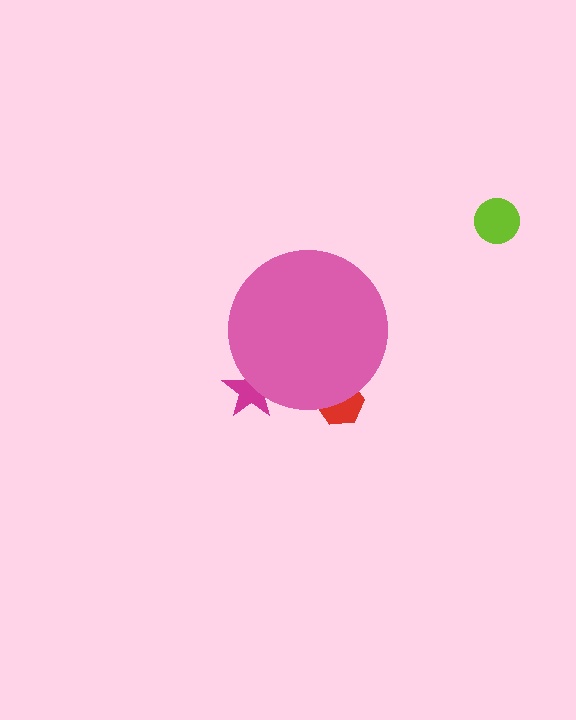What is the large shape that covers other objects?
A pink circle.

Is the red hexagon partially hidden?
Yes, the red hexagon is partially hidden behind the pink circle.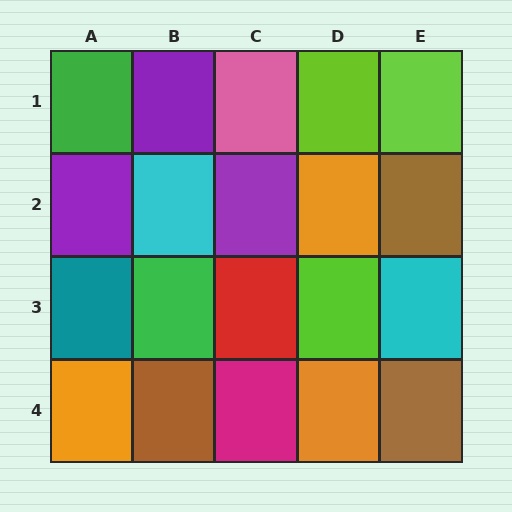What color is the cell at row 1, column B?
Purple.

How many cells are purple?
3 cells are purple.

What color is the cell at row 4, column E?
Brown.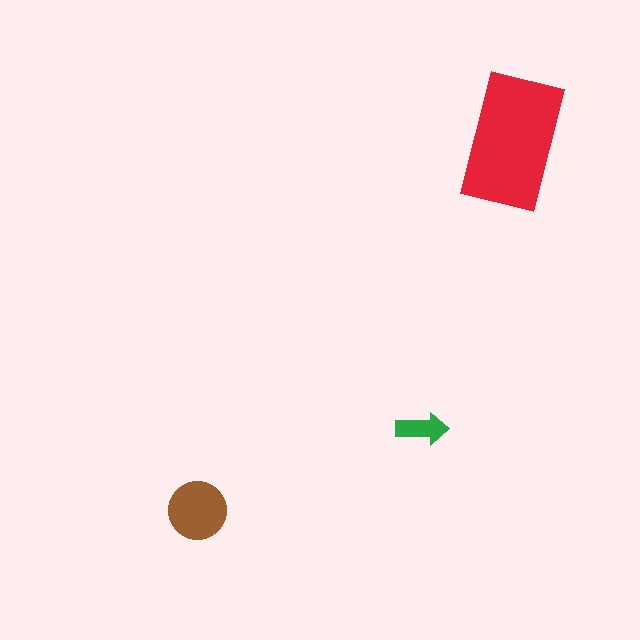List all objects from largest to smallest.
The red rectangle, the brown circle, the green arrow.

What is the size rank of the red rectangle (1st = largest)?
1st.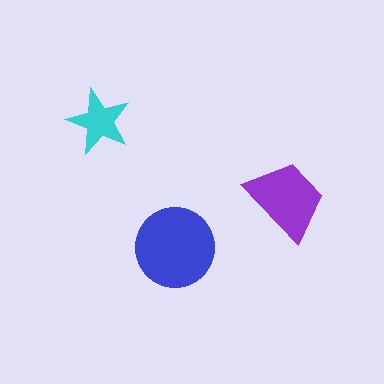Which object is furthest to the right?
The purple trapezoid is rightmost.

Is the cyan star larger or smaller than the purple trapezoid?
Smaller.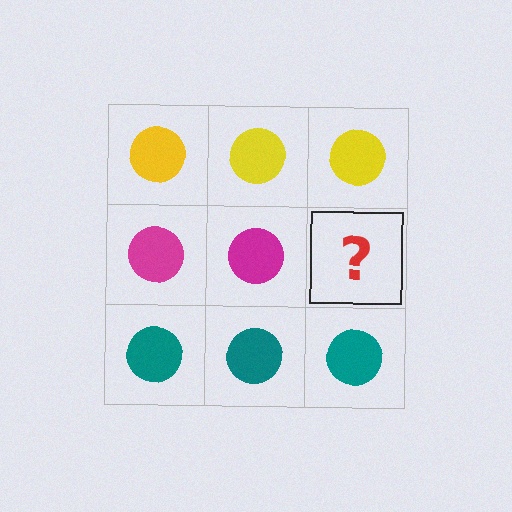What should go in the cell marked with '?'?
The missing cell should contain a magenta circle.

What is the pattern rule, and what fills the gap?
The rule is that each row has a consistent color. The gap should be filled with a magenta circle.